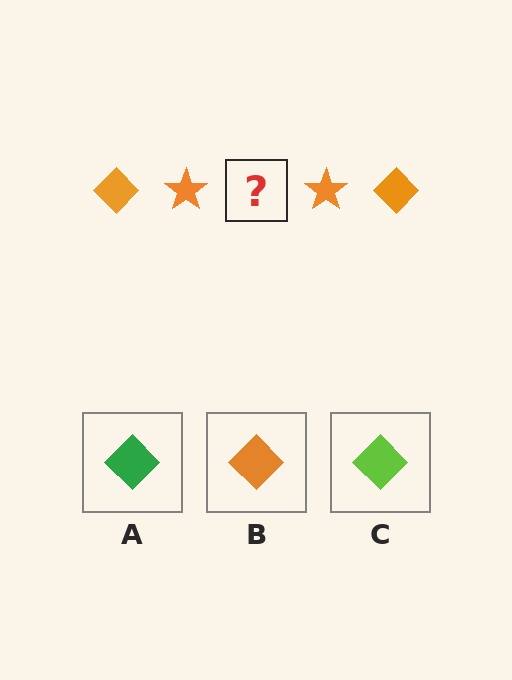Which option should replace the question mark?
Option B.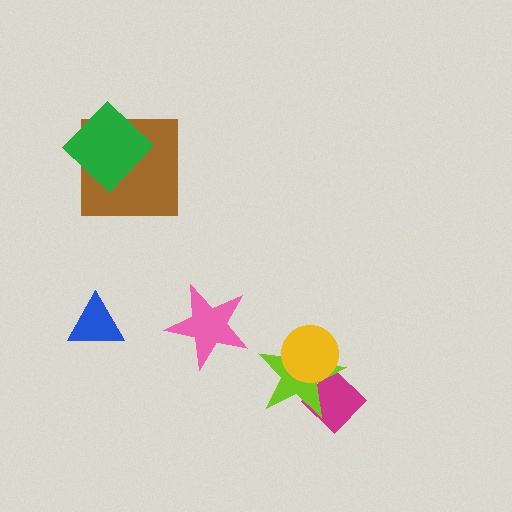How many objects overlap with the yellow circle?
2 objects overlap with the yellow circle.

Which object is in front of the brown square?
The green diamond is in front of the brown square.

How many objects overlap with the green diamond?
1 object overlaps with the green diamond.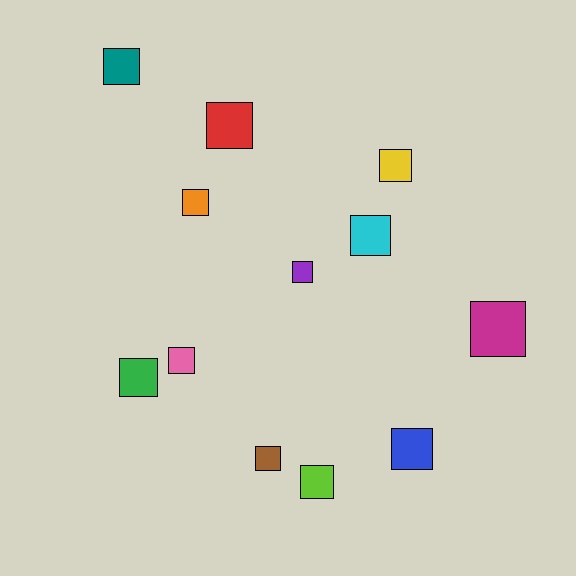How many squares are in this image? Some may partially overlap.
There are 12 squares.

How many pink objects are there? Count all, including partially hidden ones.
There is 1 pink object.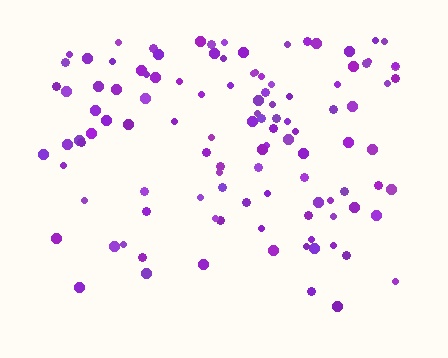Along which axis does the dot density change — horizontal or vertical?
Vertical.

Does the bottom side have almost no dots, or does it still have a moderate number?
Still a moderate number, just noticeably fewer than the top.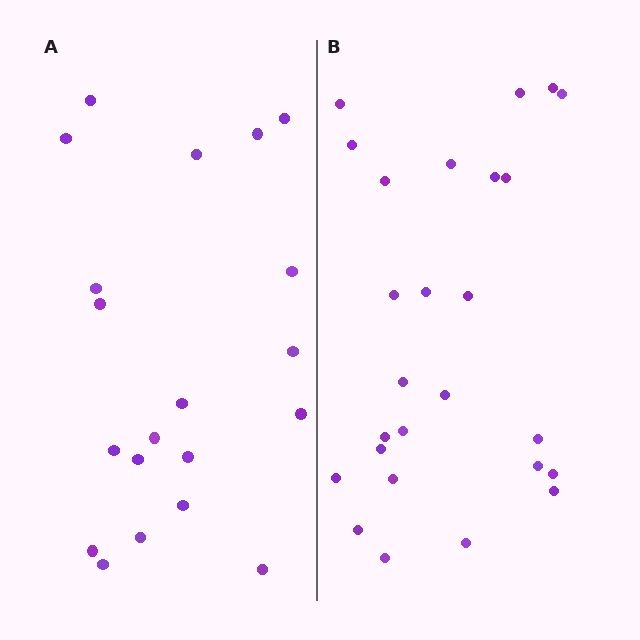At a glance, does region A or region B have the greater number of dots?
Region B (the right region) has more dots.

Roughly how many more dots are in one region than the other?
Region B has about 6 more dots than region A.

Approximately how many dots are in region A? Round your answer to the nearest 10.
About 20 dots.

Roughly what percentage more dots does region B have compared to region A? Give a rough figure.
About 30% more.